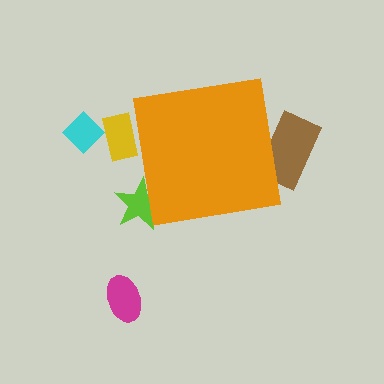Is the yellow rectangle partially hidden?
Yes, the yellow rectangle is partially hidden behind the orange square.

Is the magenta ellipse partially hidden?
No, the magenta ellipse is fully visible.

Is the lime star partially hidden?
Yes, the lime star is partially hidden behind the orange square.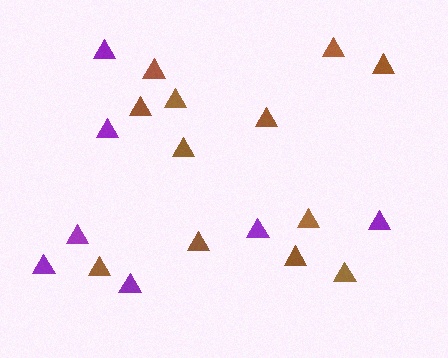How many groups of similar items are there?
There are 2 groups: one group of brown triangles (12) and one group of purple triangles (7).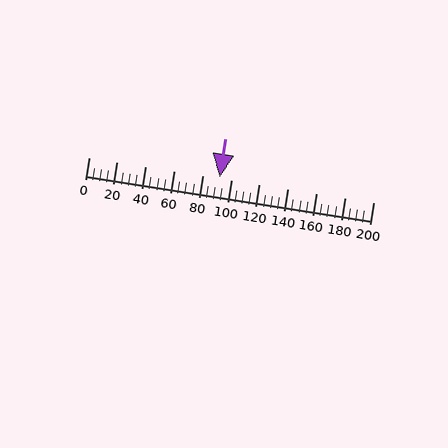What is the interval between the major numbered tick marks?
The major tick marks are spaced 20 units apart.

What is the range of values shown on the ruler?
The ruler shows values from 0 to 200.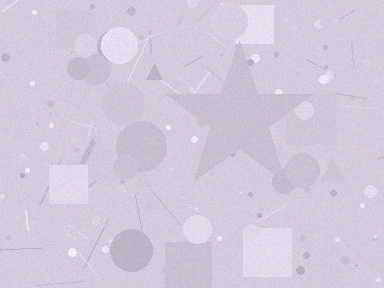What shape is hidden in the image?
A star is hidden in the image.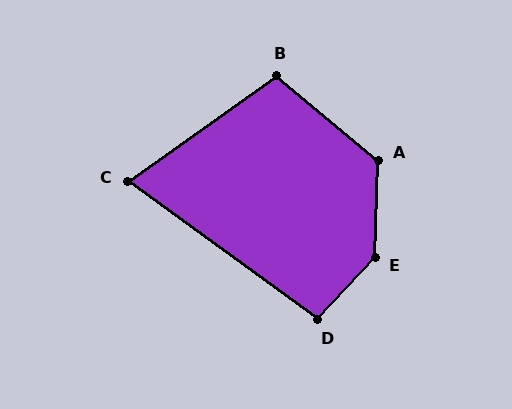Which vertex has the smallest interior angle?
C, at approximately 71 degrees.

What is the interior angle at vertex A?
Approximately 128 degrees (obtuse).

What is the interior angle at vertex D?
Approximately 97 degrees (obtuse).